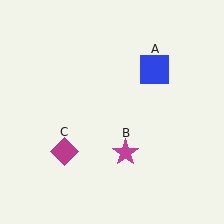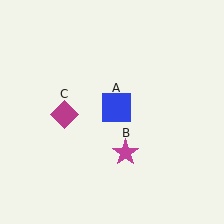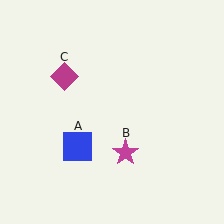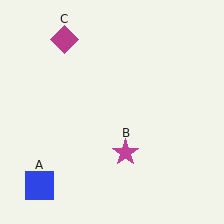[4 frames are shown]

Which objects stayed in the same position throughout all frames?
Magenta star (object B) remained stationary.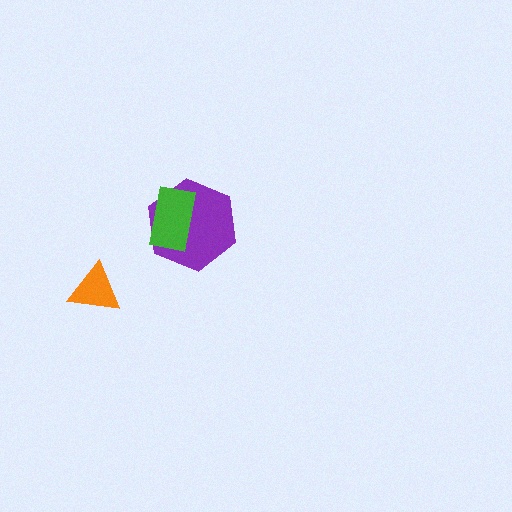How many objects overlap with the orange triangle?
0 objects overlap with the orange triangle.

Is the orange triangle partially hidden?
No, no other shape covers it.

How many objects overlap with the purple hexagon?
1 object overlaps with the purple hexagon.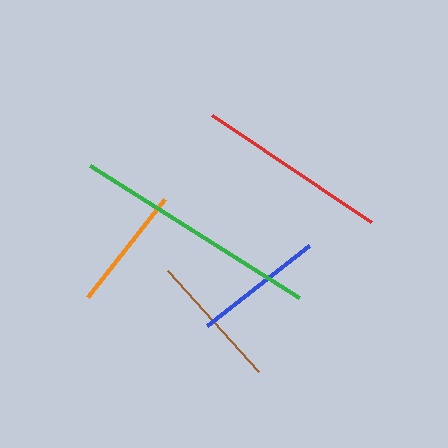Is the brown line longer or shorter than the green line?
The green line is longer than the brown line.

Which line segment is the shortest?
The orange line is the shortest at approximately 124 pixels.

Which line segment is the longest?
The green line is the longest at approximately 247 pixels.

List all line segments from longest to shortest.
From longest to shortest: green, red, brown, blue, orange.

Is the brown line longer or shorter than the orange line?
The brown line is longer than the orange line.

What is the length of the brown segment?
The brown segment is approximately 136 pixels long.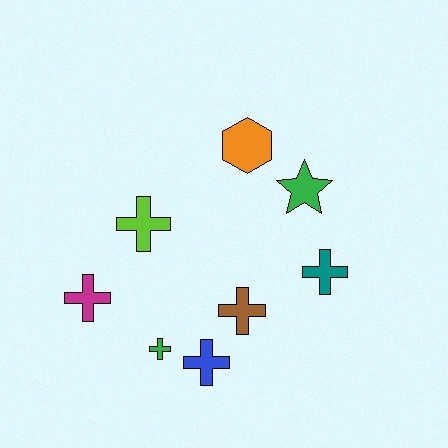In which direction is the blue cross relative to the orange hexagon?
The blue cross is below the orange hexagon.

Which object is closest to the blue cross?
The green cross is closest to the blue cross.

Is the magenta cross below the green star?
Yes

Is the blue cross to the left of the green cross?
No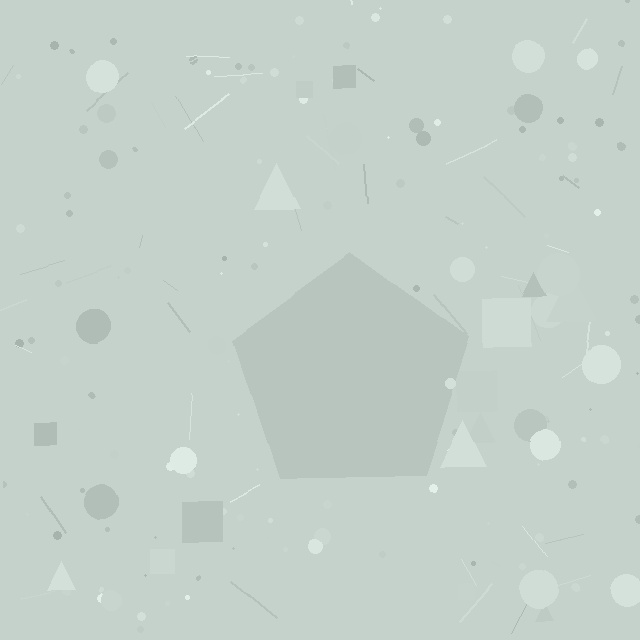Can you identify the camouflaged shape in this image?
The camouflaged shape is a pentagon.